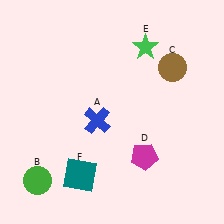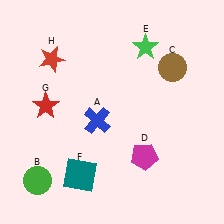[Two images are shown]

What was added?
A red star (G), a red star (H) were added in Image 2.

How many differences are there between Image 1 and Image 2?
There are 2 differences between the two images.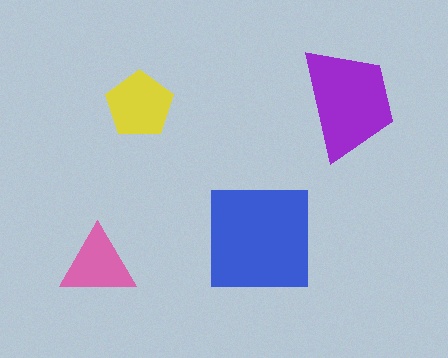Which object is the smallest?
The pink triangle.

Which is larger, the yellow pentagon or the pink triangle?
The yellow pentagon.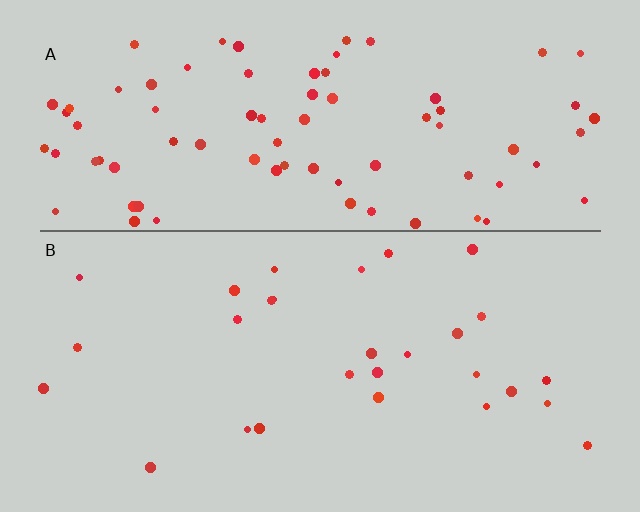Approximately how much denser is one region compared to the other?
Approximately 2.8× — region A over region B.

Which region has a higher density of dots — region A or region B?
A (the top).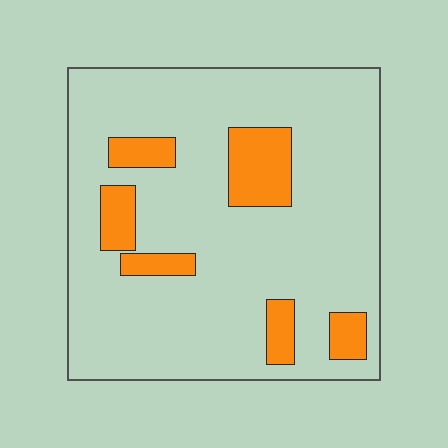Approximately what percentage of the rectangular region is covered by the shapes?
Approximately 15%.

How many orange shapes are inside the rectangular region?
6.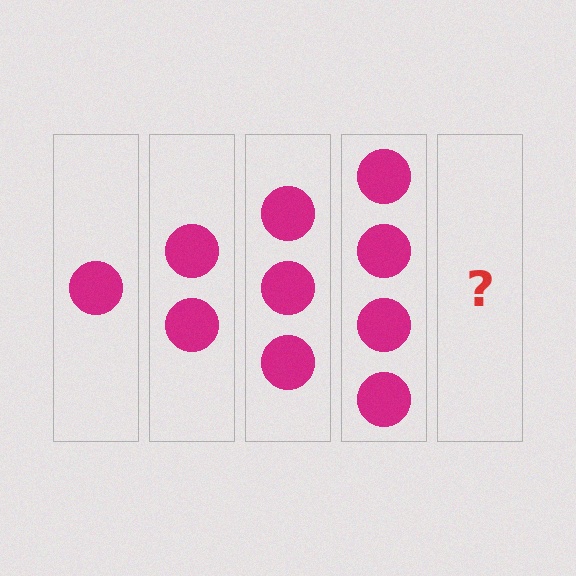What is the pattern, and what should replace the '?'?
The pattern is that each step adds one more circle. The '?' should be 5 circles.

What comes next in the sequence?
The next element should be 5 circles.